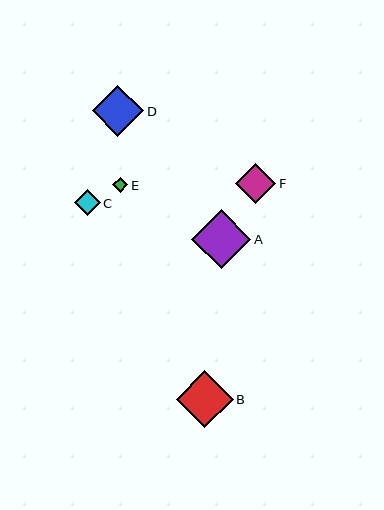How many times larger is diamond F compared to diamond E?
Diamond F is approximately 2.7 times the size of diamond E.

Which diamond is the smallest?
Diamond E is the smallest with a size of approximately 15 pixels.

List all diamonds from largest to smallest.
From largest to smallest: A, B, D, F, C, E.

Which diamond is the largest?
Diamond A is the largest with a size of approximately 59 pixels.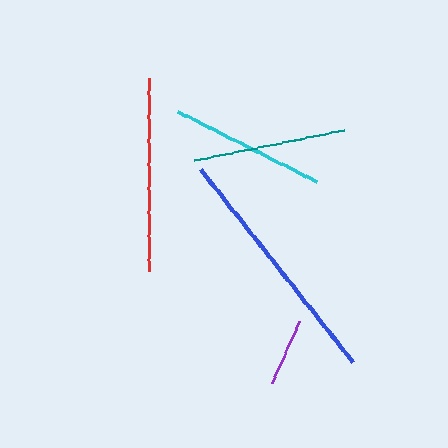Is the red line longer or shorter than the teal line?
The red line is longer than the teal line.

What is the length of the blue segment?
The blue segment is approximately 246 pixels long.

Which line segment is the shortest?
The purple line is the shortest at approximately 67 pixels.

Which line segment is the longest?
The blue line is the longest at approximately 246 pixels.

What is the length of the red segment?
The red segment is approximately 193 pixels long.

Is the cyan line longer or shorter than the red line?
The red line is longer than the cyan line.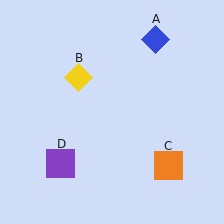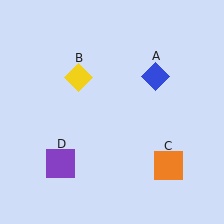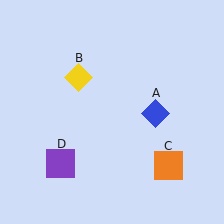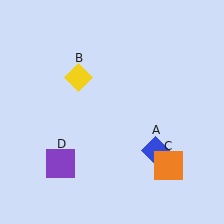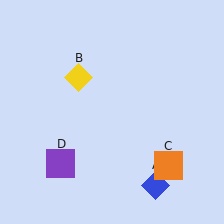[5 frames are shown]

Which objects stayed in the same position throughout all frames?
Yellow diamond (object B) and orange square (object C) and purple square (object D) remained stationary.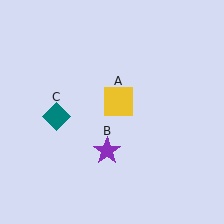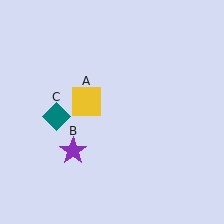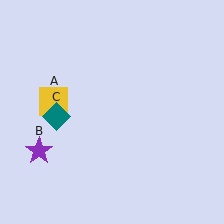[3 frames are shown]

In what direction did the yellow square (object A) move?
The yellow square (object A) moved left.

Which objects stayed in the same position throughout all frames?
Teal diamond (object C) remained stationary.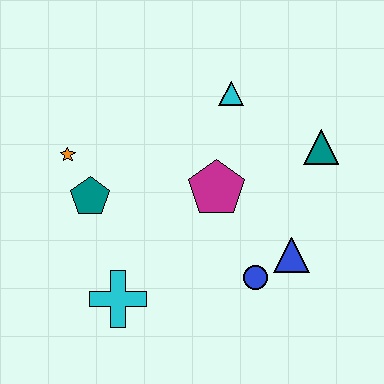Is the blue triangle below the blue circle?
No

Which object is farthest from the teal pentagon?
The teal triangle is farthest from the teal pentagon.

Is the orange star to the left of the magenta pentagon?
Yes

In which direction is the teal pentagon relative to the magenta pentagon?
The teal pentagon is to the left of the magenta pentagon.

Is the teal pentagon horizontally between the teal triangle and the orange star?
Yes